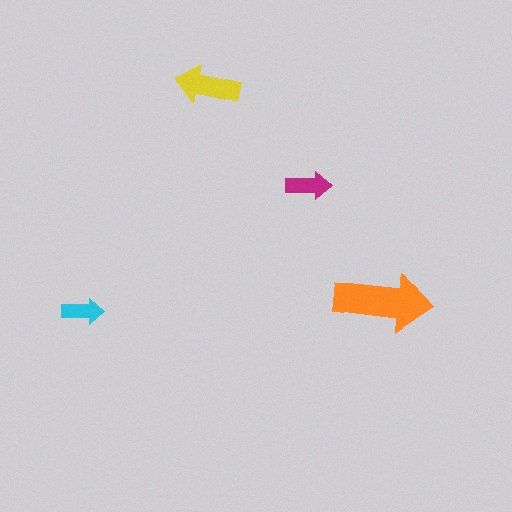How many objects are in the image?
There are 4 objects in the image.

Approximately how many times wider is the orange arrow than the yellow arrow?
About 1.5 times wider.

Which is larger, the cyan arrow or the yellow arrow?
The yellow one.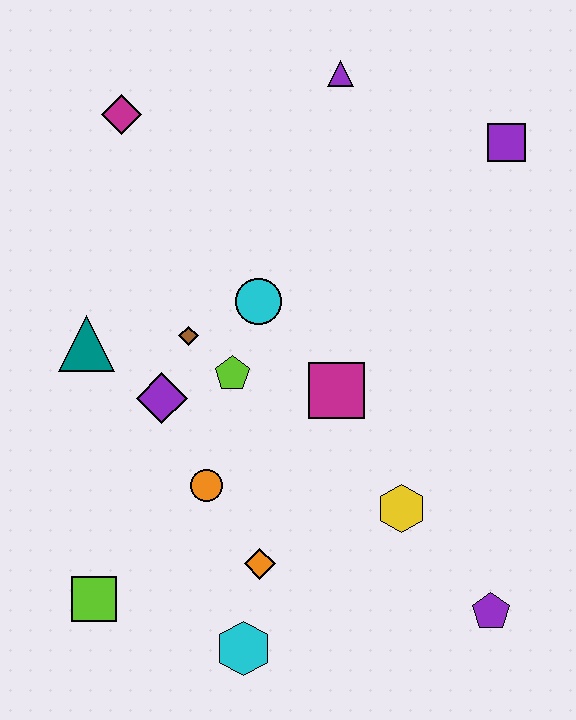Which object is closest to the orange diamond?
The cyan hexagon is closest to the orange diamond.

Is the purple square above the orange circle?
Yes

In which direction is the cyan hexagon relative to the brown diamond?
The cyan hexagon is below the brown diamond.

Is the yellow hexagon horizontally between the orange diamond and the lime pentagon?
No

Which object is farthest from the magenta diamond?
The purple pentagon is farthest from the magenta diamond.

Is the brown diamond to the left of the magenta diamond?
No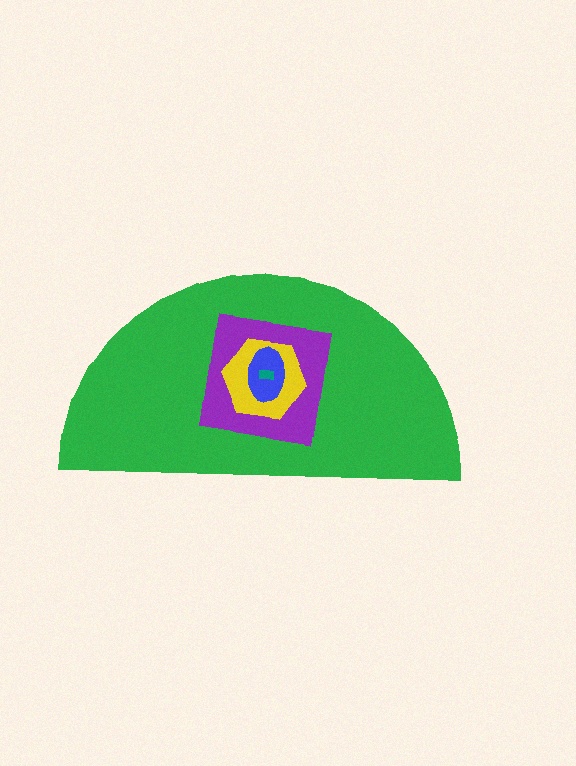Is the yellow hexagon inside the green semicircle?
Yes.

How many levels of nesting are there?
5.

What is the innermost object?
The teal rectangle.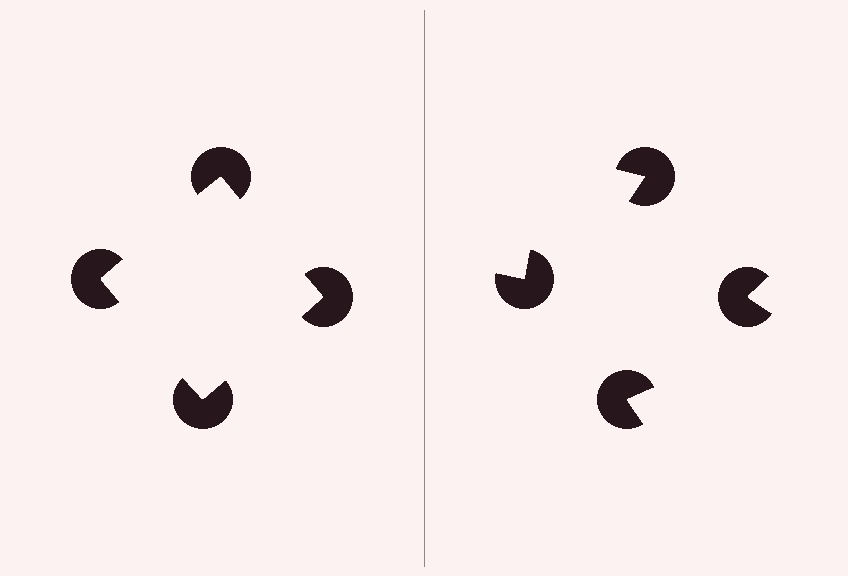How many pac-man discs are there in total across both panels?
8 — 4 on each side.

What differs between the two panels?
The pac-man discs are positioned identically on both sides; only the wedge orientations differ. On the left they align to a square; on the right they are misaligned.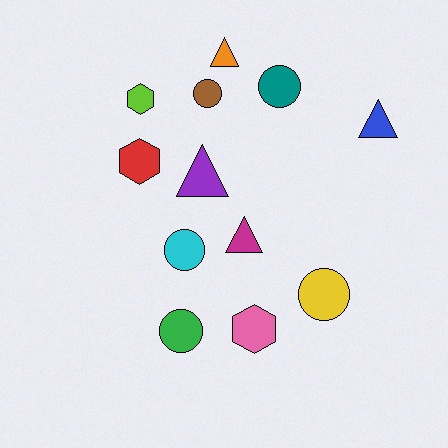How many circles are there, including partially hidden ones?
There are 5 circles.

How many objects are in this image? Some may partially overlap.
There are 12 objects.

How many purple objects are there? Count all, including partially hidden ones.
There is 1 purple object.